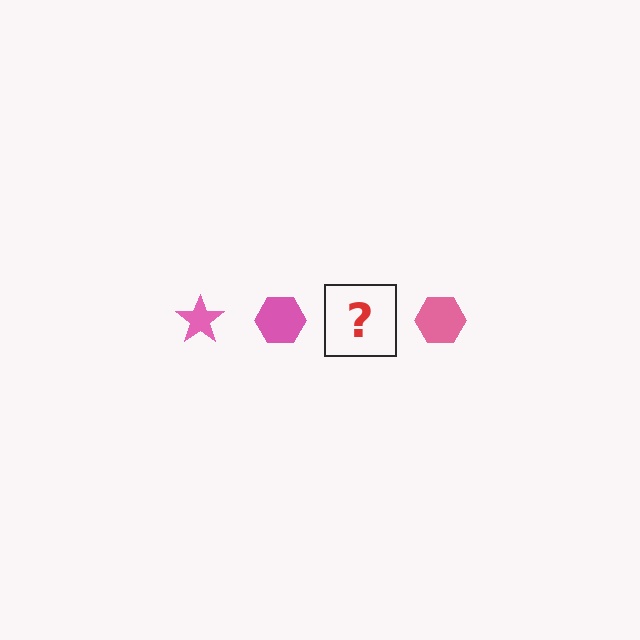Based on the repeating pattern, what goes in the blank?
The blank should be a pink star.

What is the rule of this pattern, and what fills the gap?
The rule is that the pattern cycles through star, hexagon shapes in pink. The gap should be filled with a pink star.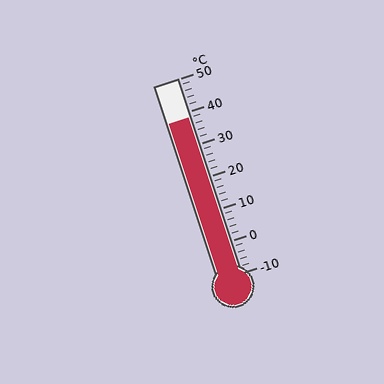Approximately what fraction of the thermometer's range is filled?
The thermometer is filled to approximately 80% of its range.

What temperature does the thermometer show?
The thermometer shows approximately 38°C.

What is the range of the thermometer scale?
The thermometer scale ranges from -10°C to 50°C.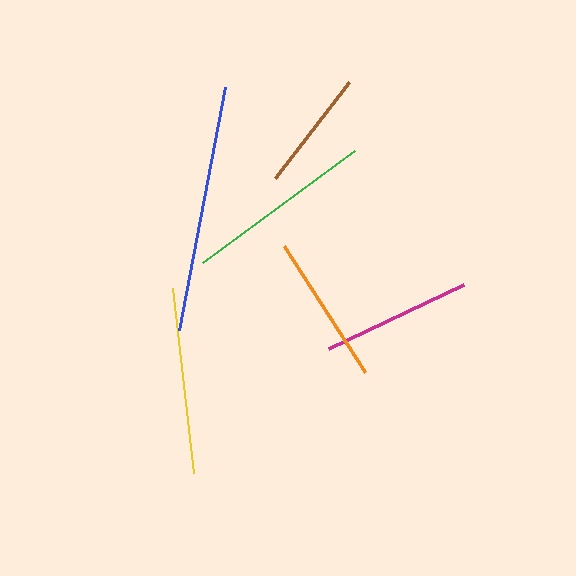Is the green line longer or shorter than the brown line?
The green line is longer than the brown line.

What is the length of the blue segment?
The blue segment is approximately 248 pixels long.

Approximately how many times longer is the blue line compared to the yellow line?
The blue line is approximately 1.3 times the length of the yellow line.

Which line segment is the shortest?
The brown line is the shortest at approximately 122 pixels.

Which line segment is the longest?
The blue line is the longest at approximately 248 pixels.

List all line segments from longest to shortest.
From longest to shortest: blue, green, yellow, orange, magenta, brown.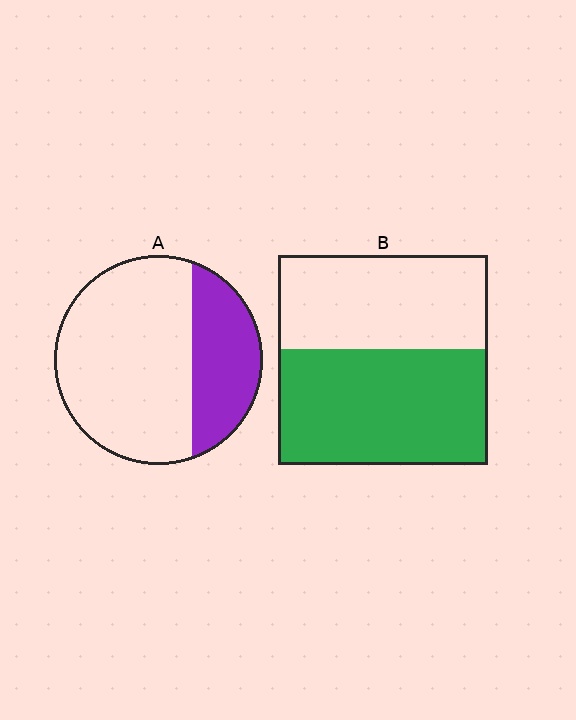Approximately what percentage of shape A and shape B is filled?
A is approximately 30% and B is approximately 55%.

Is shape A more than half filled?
No.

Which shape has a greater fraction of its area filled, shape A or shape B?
Shape B.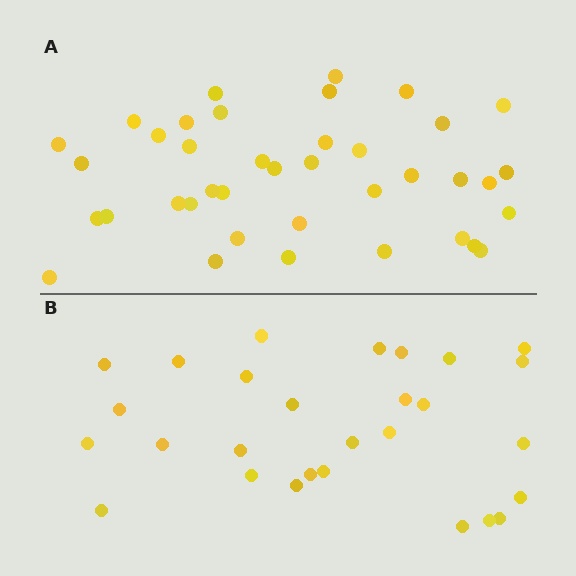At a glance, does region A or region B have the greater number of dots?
Region A (the top region) has more dots.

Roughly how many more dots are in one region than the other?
Region A has roughly 12 or so more dots than region B.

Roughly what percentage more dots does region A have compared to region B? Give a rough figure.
About 40% more.